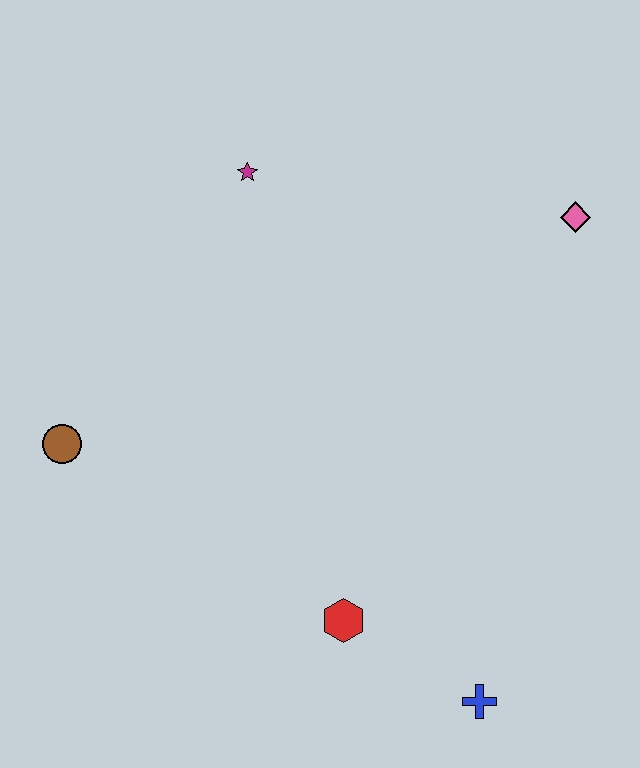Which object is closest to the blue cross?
The red hexagon is closest to the blue cross.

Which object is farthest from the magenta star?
The blue cross is farthest from the magenta star.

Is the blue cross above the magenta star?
No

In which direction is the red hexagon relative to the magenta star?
The red hexagon is below the magenta star.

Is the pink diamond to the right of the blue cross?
Yes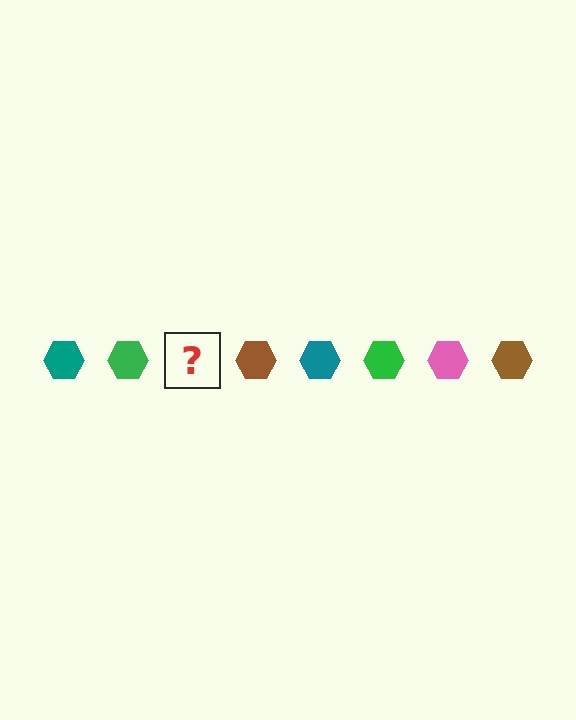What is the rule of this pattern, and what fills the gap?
The rule is that the pattern cycles through teal, green, pink, brown hexagons. The gap should be filled with a pink hexagon.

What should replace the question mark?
The question mark should be replaced with a pink hexagon.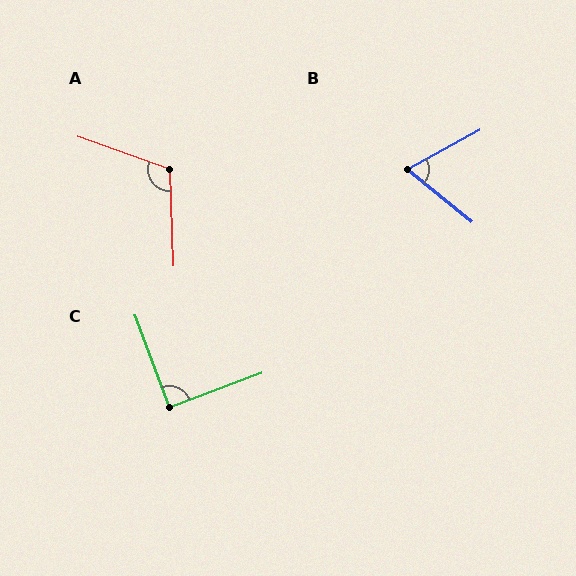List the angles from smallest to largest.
B (68°), C (90°), A (112°).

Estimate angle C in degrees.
Approximately 90 degrees.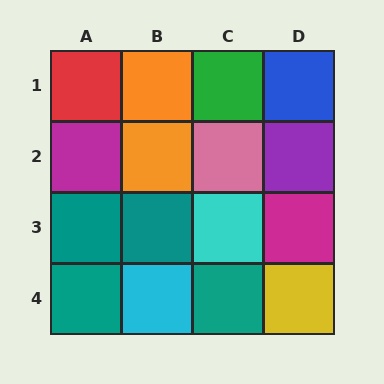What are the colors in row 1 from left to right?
Red, orange, green, blue.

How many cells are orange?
2 cells are orange.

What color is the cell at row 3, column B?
Teal.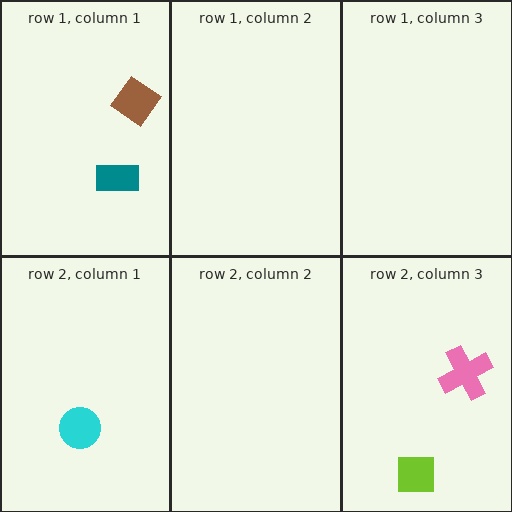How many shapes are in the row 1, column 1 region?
2.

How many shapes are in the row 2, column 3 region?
2.